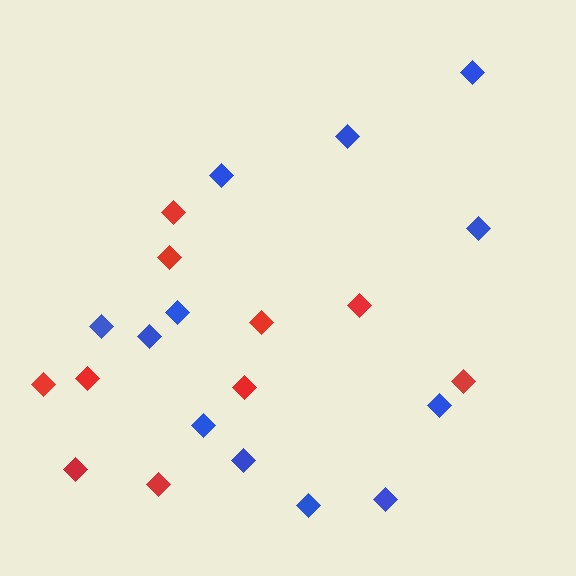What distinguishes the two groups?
There are 2 groups: one group of blue diamonds (12) and one group of red diamonds (10).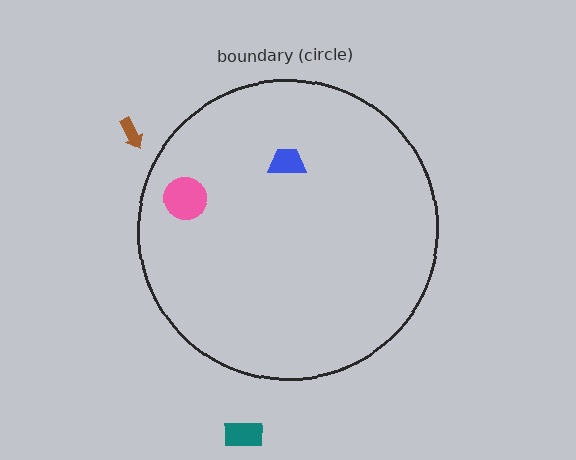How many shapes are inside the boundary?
2 inside, 2 outside.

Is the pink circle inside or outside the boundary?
Inside.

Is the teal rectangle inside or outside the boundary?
Outside.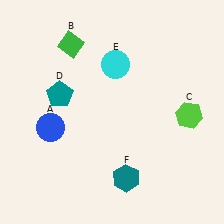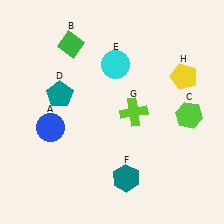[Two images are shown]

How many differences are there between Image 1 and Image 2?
There are 2 differences between the two images.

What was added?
A lime cross (G), a yellow pentagon (H) were added in Image 2.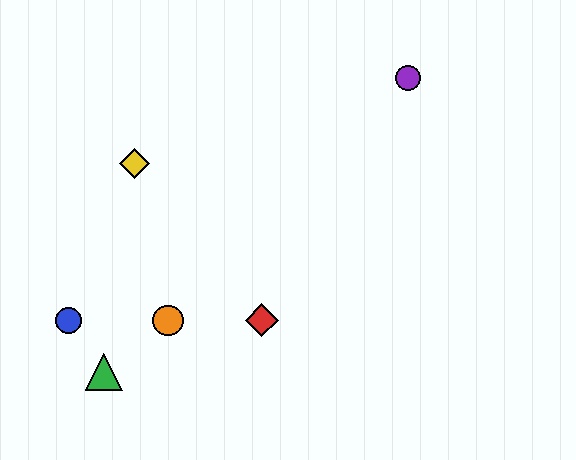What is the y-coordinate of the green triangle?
The green triangle is at y≈372.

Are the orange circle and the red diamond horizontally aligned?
Yes, both are at y≈320.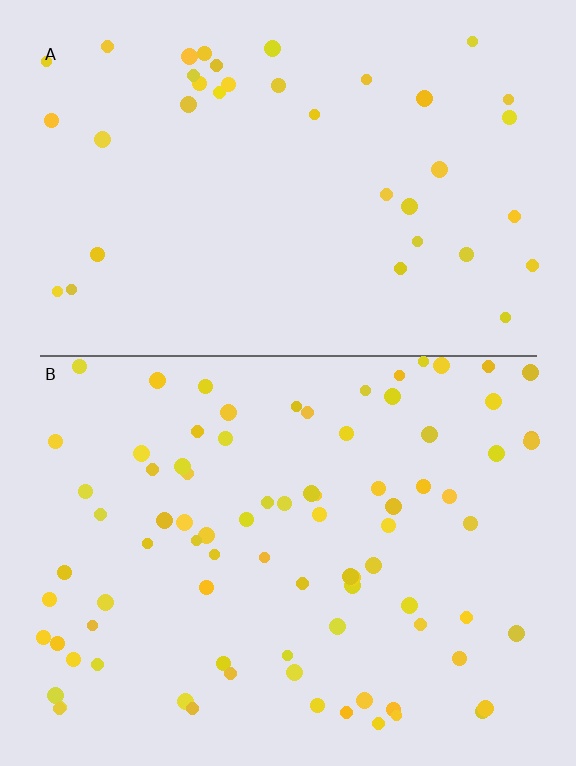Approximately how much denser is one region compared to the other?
Approximately 2.2× — region B over region A.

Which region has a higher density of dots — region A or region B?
B (the bottom).